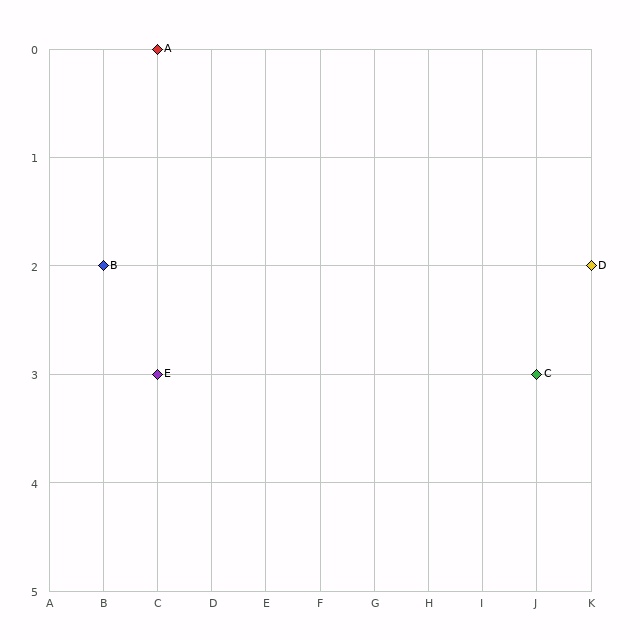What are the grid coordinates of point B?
Point B is at grid coordinates (B, 2).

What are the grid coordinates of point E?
Point E is at grid coordinates (C, 3).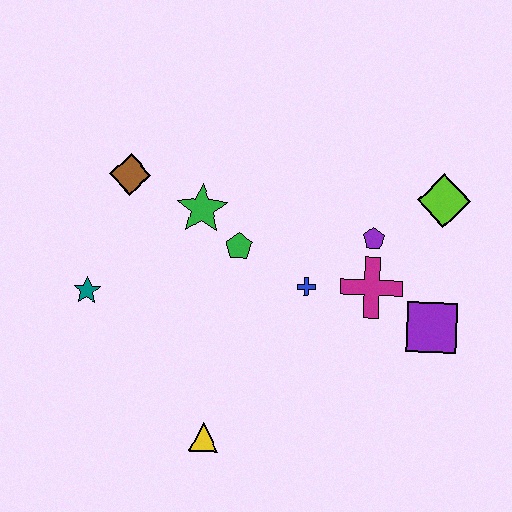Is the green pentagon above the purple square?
Yes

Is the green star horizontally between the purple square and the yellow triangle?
No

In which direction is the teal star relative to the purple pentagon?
The teal star is to the left of the purple pentagon.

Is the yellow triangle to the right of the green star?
Yes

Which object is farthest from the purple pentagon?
The teal star is farthest from the purple pentagon.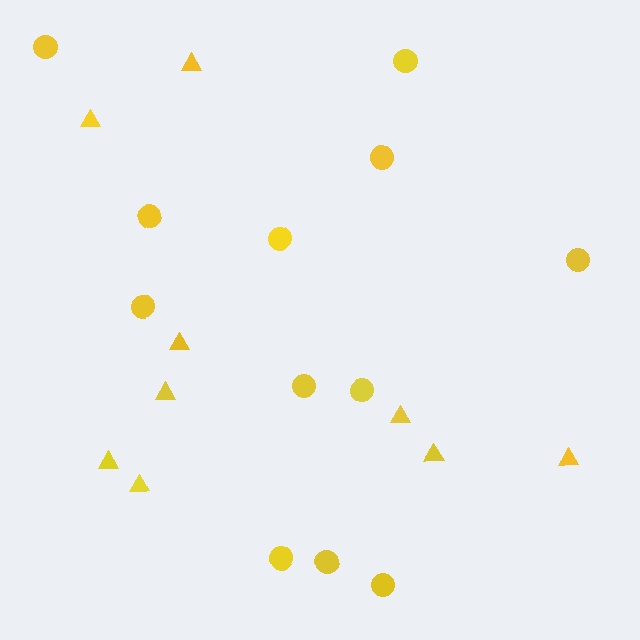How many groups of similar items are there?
There are 2 groups: one group of triangles (9) and one group of circles (12).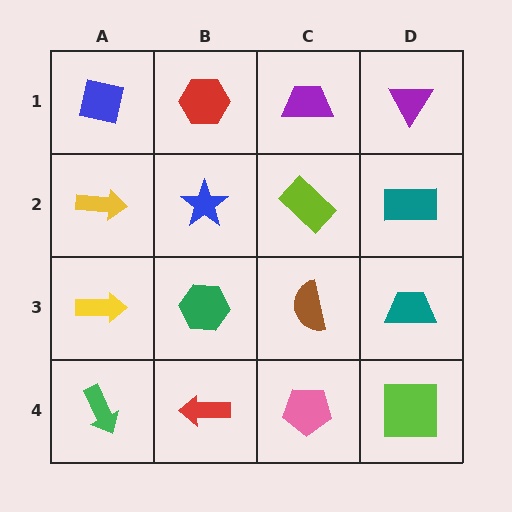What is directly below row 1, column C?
A lime rectangle.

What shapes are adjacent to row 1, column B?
A blue star (row 2, column B), a blue square (row 1, column A), a purple trapezoid (row 1, column C).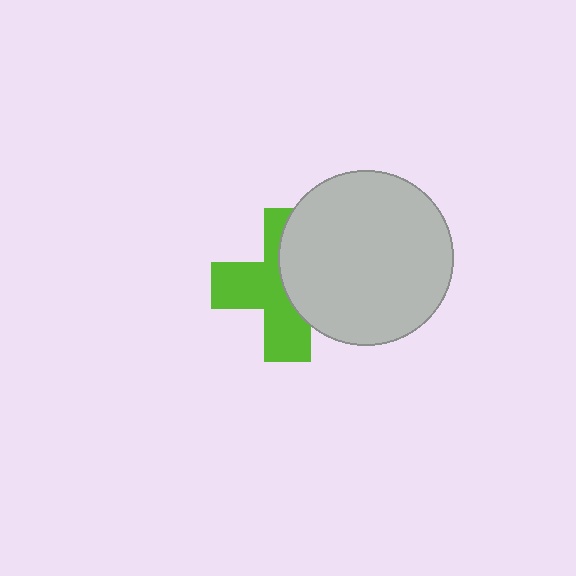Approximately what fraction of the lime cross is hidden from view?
Roughly 45% of the lime cross is hidden behind the light gray circle.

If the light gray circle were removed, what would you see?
You would see the complete lime cross.